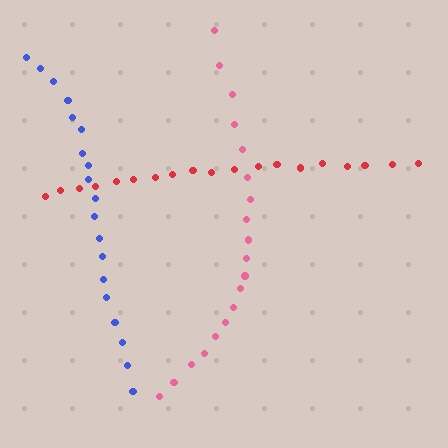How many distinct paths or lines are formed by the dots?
There are 3 distinct paths.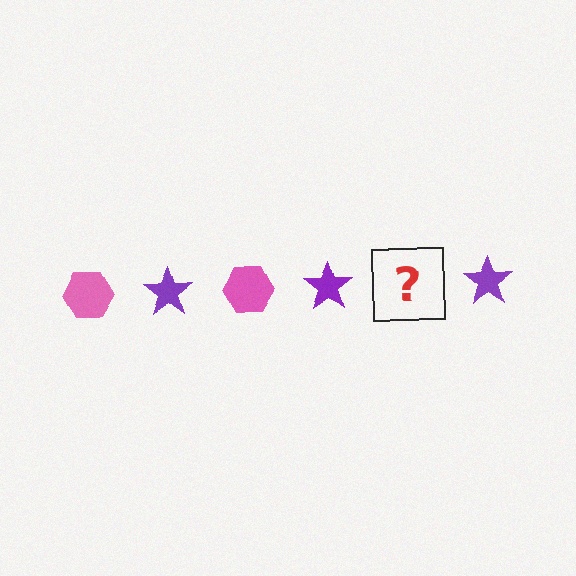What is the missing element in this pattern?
The missing element is a pink hexagon.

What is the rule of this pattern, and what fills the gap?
The rule is that the pattern alternates between pink hexagon and purple star. The gap should be filled with a pink hexagon.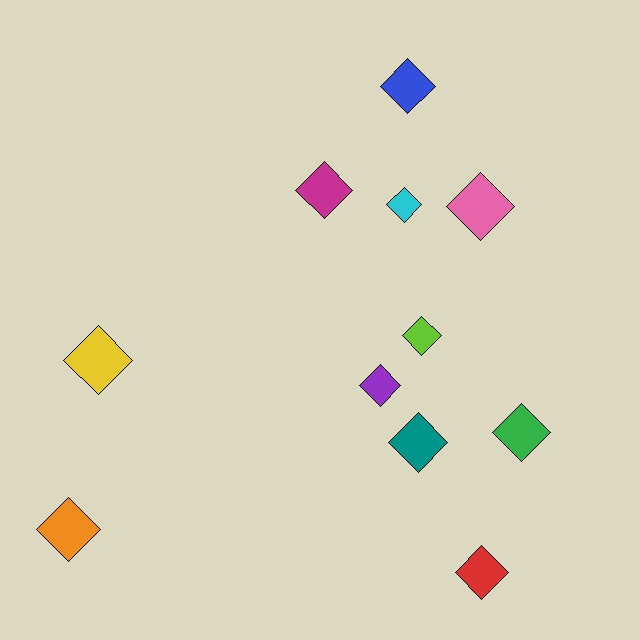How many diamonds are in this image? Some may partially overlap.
There are 11 diamonds.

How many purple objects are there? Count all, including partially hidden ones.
There is 1 purple object.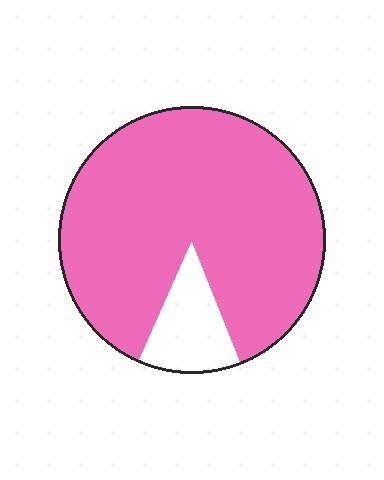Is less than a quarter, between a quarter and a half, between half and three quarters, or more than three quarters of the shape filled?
More than three quarters.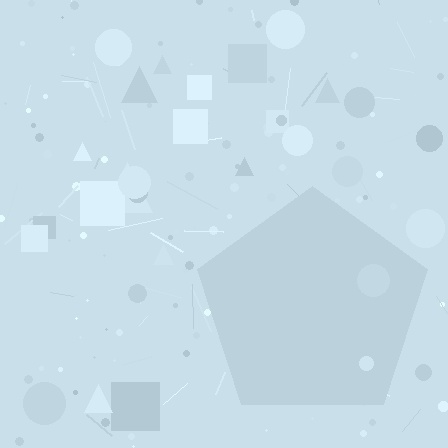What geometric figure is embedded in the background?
A pentagon is embedded in the background.